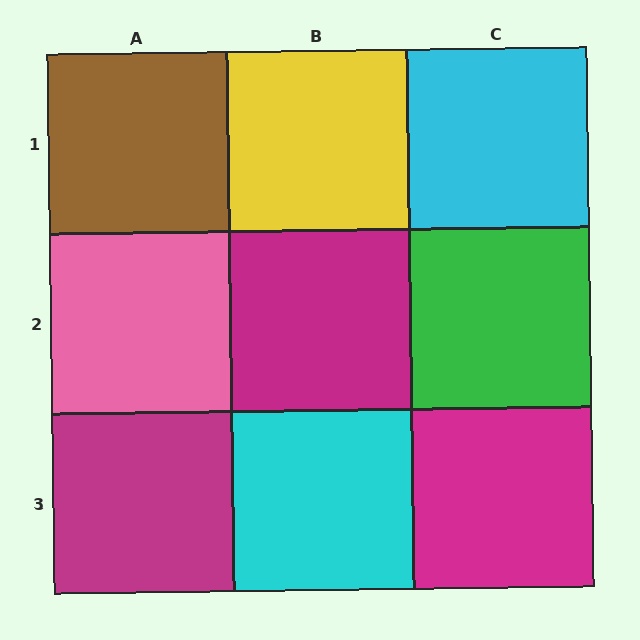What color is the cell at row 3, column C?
Magenta.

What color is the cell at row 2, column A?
Pink.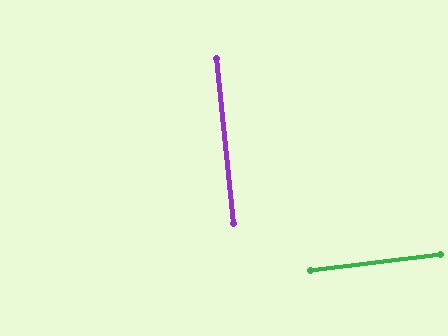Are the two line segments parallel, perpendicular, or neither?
Perpendicular — they meet at approximately 89°.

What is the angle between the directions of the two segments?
Approximately 89 degrees.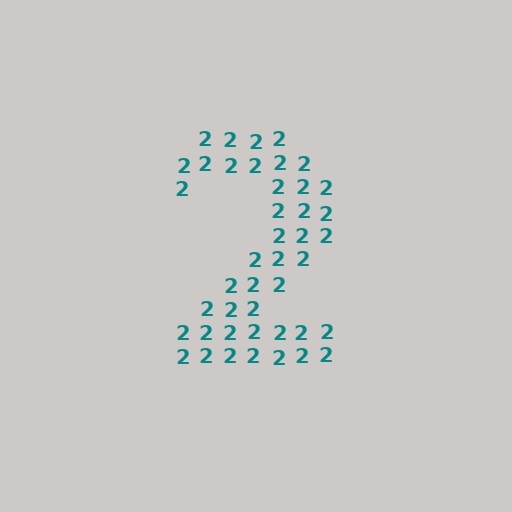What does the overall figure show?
The overall figure shows the digit 2.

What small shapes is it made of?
It is made of small digit 2's.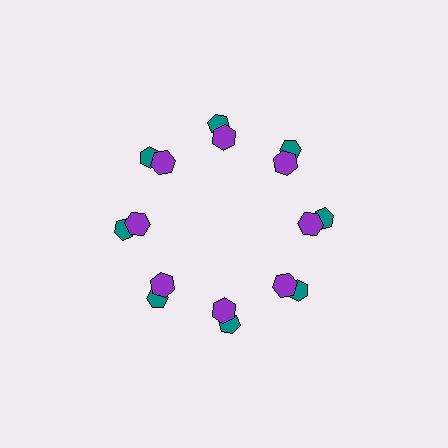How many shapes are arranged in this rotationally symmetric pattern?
There are 16 shapes, arranged in 8 groups of 2.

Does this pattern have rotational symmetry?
Yes, this pattern has 8-fold rotational symmetry. It looks the same after rotating 45 degrees around the center.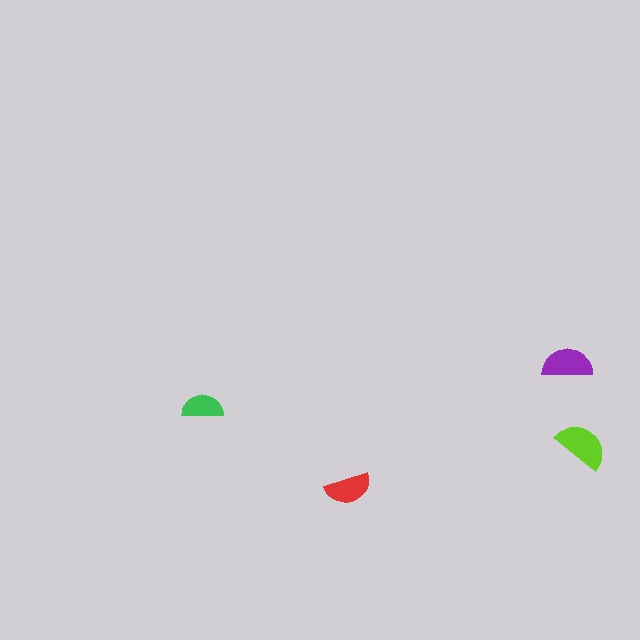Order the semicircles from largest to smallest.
the lime one, the purple one, the red one, the green one.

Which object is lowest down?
The red semicircle is bottommost.